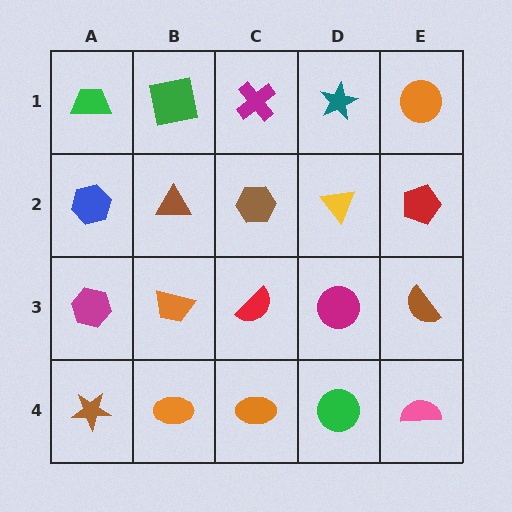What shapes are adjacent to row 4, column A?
A magenta hexagon (row 3, column A), an orange ellipse (row 4, column B).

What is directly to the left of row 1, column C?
A green square.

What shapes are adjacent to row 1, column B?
A brown triangle (row 2, column B), a green trapezoid (row 1, column A), a magenta cross (row 1, column C).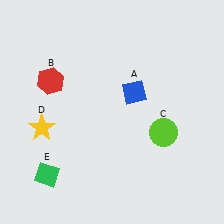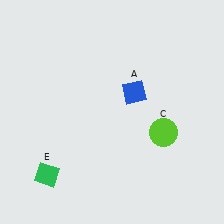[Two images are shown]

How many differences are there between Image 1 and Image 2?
There are 2 differences between the two images.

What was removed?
The red hexagon (B), the yellow star (D) were removed in Image 2.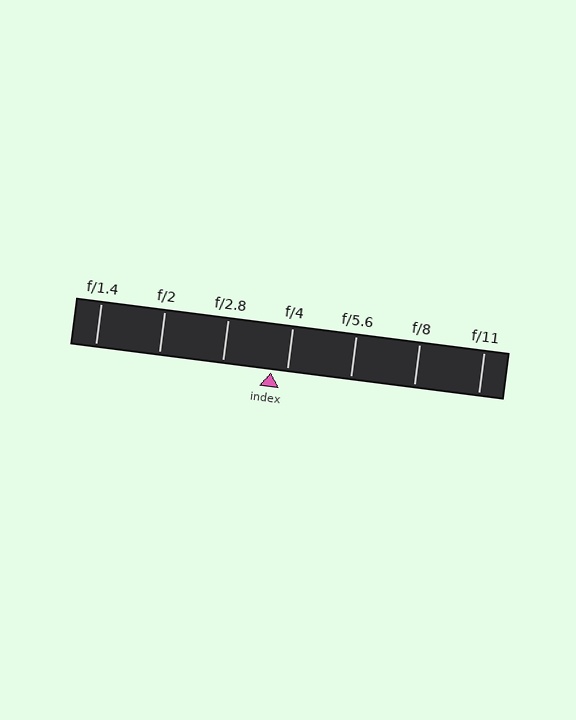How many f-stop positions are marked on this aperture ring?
There are 7 f-stop positions marked.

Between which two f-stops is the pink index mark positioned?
The index mark is between f/2.8 and f/4.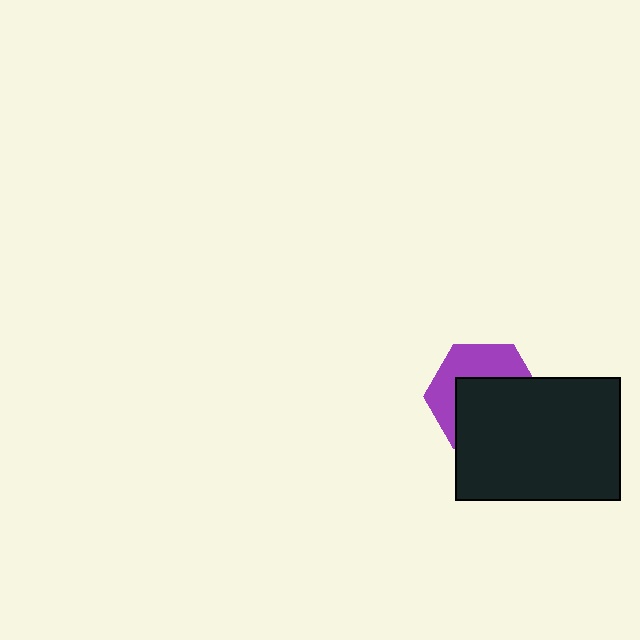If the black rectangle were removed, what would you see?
You would see the complete purple hexagon.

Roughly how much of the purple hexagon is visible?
A small part of it is visible (roughly 43%).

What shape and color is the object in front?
The object in front is a black rectangle.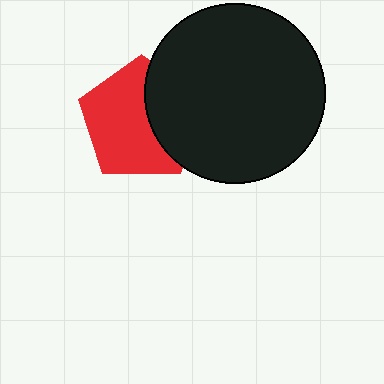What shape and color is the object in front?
The object in front is a black circle.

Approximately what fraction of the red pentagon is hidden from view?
Roughly 36% of the red pentagon is hidden behind the black circle.